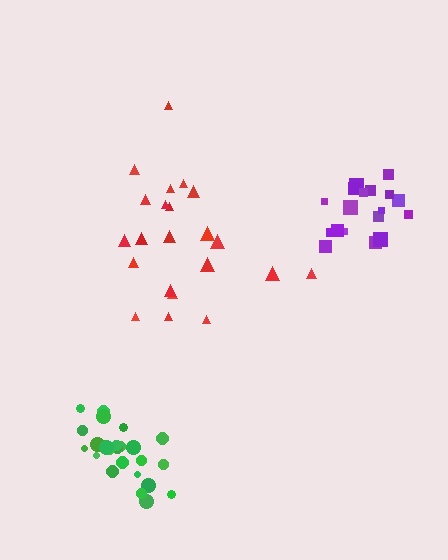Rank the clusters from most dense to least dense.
green, purple, red.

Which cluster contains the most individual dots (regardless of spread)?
Green (24).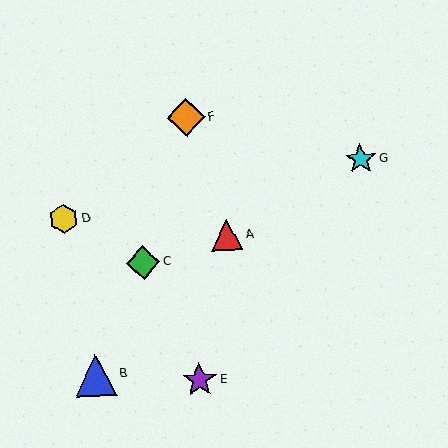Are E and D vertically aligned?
No, E is at x≈199 and D is at x≈64.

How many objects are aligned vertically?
2 objects (E, F) are aligned vertically.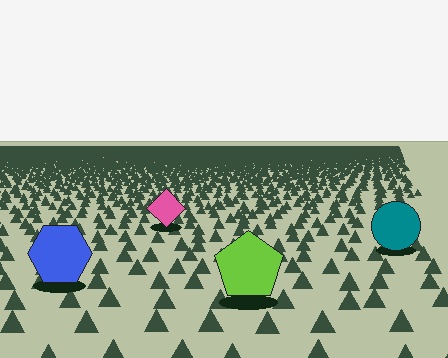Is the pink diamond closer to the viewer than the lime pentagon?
No. The lime pentagon is closer — you can tell from the texture gradient: the ground texture is coarser near it.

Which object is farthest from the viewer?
The pink diamond is farthest from the viewer. It appears smaller and the ground texture around it is denser.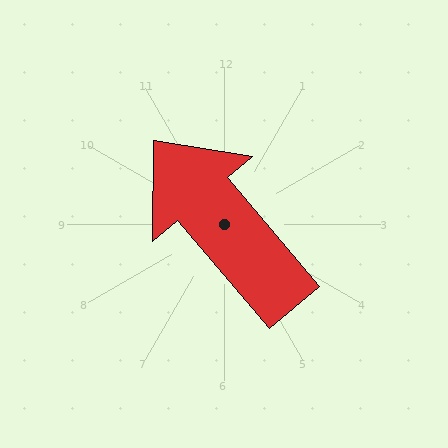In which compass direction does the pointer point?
Northwest.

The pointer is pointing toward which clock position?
Roughly 11 o'clock.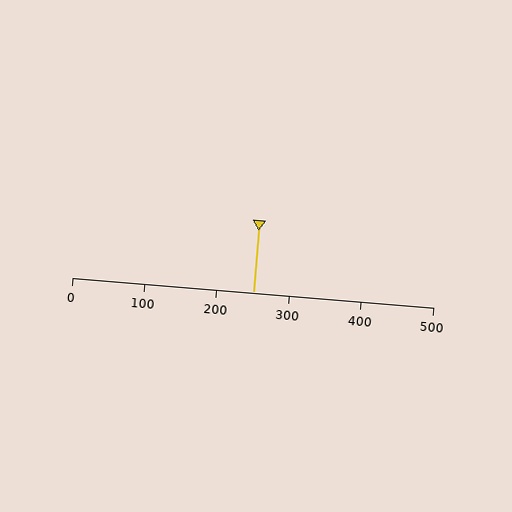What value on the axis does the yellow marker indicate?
The marker indicates approximately 250.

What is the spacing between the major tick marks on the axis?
The major ticks are spaced 100 apart.